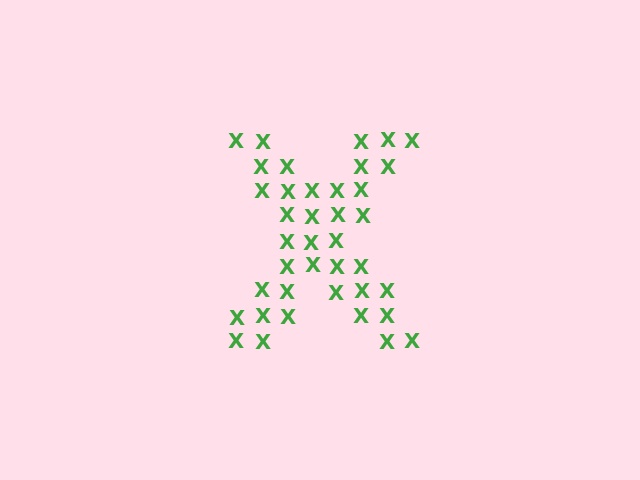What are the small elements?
The small elements are letter X's.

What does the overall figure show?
The overall figure shows the letter X.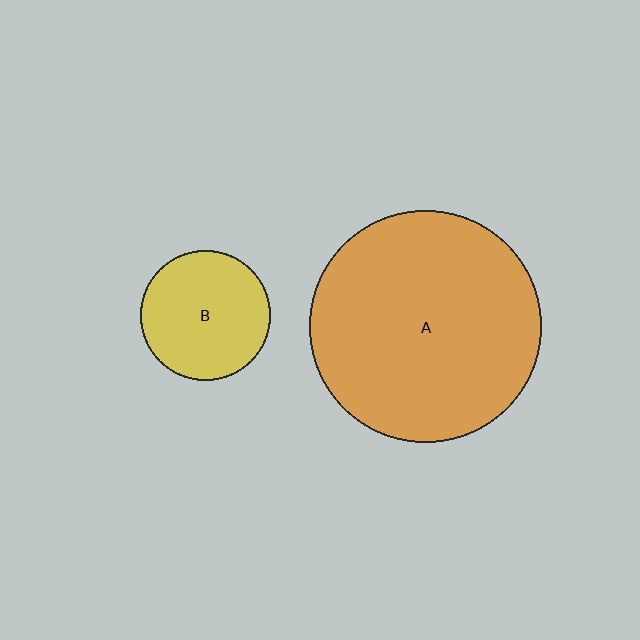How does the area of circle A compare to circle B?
Approximately 3.2 times.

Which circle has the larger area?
Circle A (orange).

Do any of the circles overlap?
No, none of the circles overlap.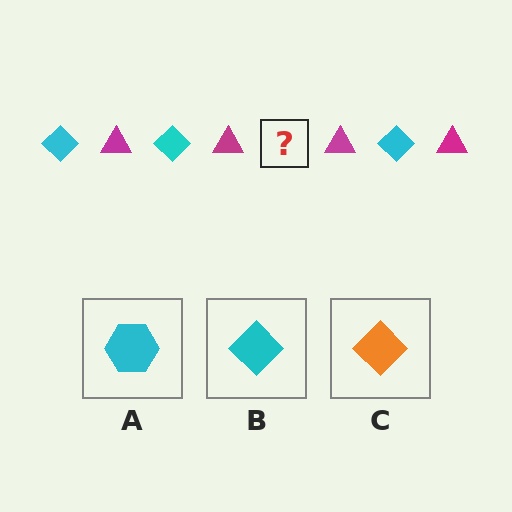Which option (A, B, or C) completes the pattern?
B.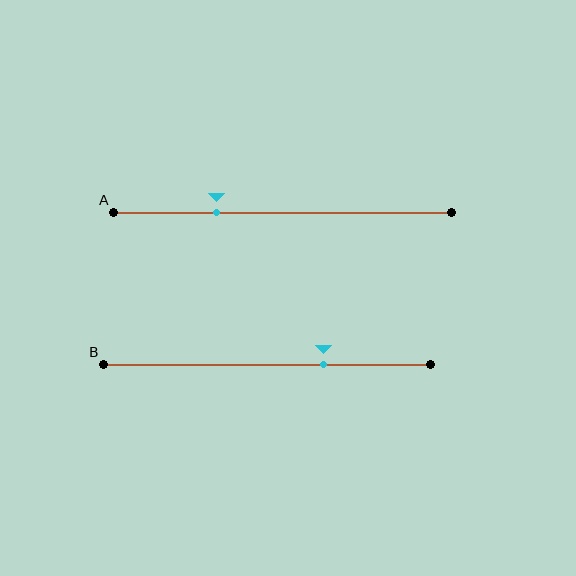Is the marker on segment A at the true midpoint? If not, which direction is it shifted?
No, the marker on segment A is shifted to the left by about 19% of the segment length.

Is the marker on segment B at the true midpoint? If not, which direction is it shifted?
No, the marker on segment B is shifted to the right by about 17% of the segment length.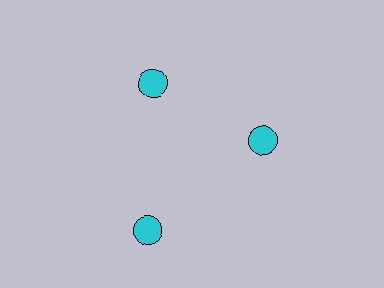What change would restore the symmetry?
The symmetry would be restored by moving it inward, back onto the ring so that all 3 circles sit at equal angles and equal distance from the center.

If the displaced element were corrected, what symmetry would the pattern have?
It would have 3-fold rotational symmetry — the pattern would map onto itself every 120 degrees.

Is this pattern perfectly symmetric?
No. The 3 cyan circles are arranged in a ring, but one element near the 7 o'clock position is pushed outward from the center, breaking the 3-fold rotational symmetry.